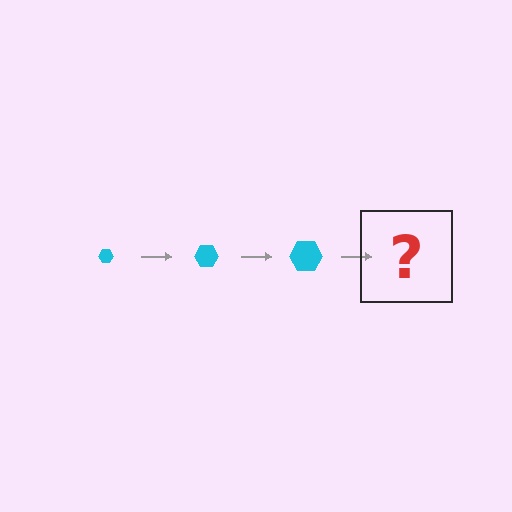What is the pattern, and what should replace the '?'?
The pattern is that the hexagon gets progressively larger each step. The '?' should be a cyan hexagon, larger than the previous one.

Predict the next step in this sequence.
The next step is a cyan hexagon, larger than the previous one.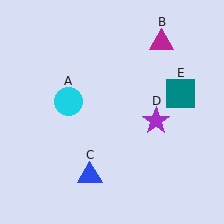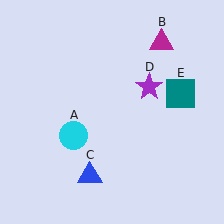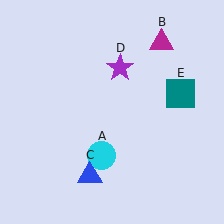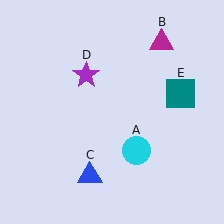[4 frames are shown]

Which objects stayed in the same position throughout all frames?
Magenta triangle (object B) and blue triangle (object C) and teal square (object E) remained stationary.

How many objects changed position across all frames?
2 objects changed position: cyan circle (object A), purple star (object D).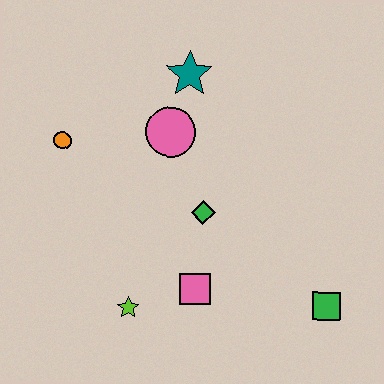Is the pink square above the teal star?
No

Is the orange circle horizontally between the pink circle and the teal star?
No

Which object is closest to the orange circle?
The pink circle is closest to the orange circle.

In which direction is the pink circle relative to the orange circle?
The pink circle is to the right of the orange circle.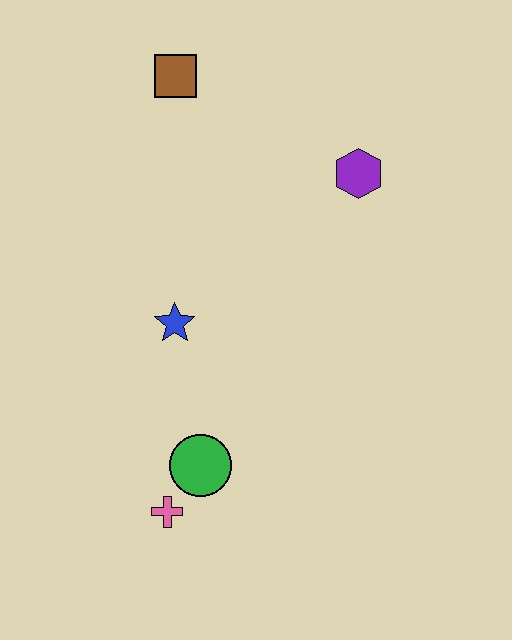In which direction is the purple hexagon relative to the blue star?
The purple hexagon is to the right of the blue star.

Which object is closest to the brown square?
The purple hexagon is closest to the brown square.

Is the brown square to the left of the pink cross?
No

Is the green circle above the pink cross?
Yes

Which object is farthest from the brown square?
The pink cross is farthest from the brown square.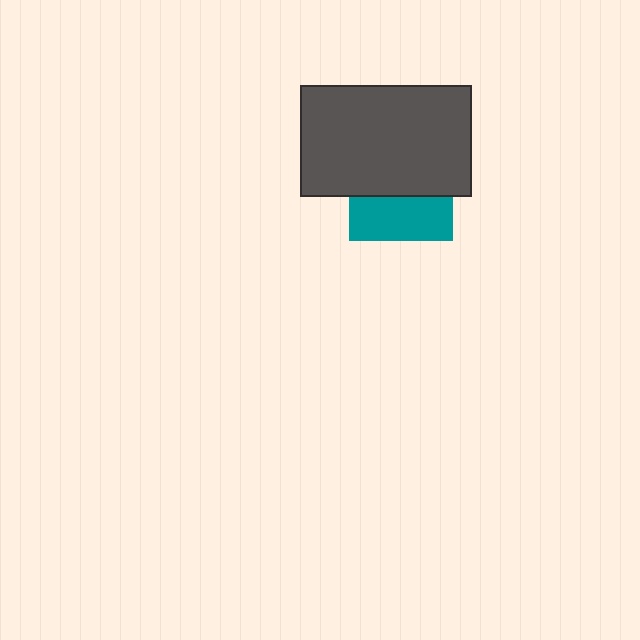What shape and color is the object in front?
The object in front is a dark gray rectangle.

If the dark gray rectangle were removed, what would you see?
You would see the complete teal square.